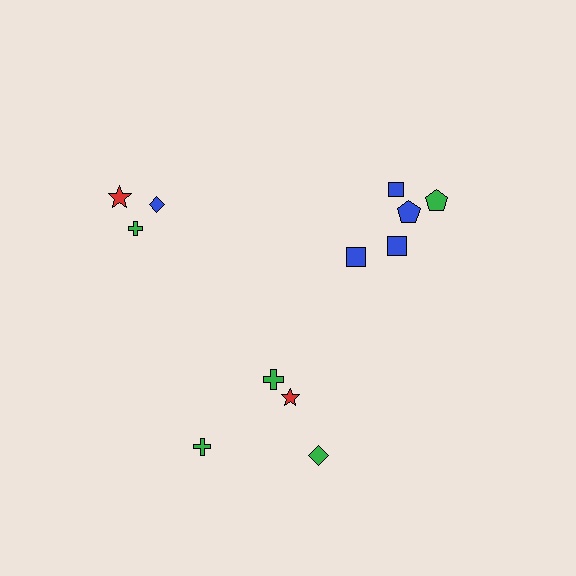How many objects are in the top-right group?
There are 6 objects.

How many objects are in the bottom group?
There are 4 objects.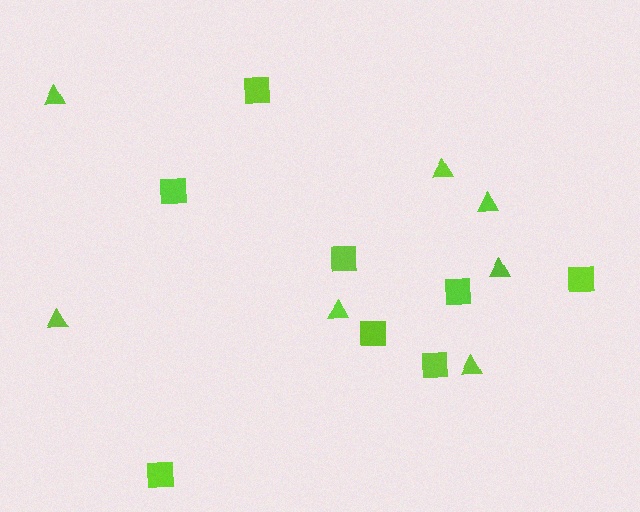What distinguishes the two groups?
There are 2 groups: one group of triangles (7) and one group of squares (8).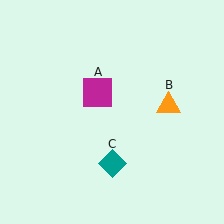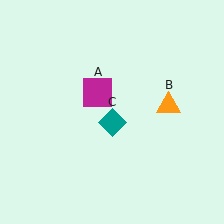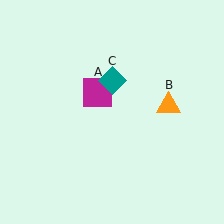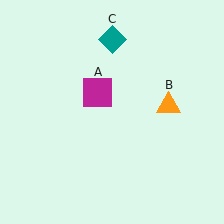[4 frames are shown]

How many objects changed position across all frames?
1 object changed position: teal diamond (object C).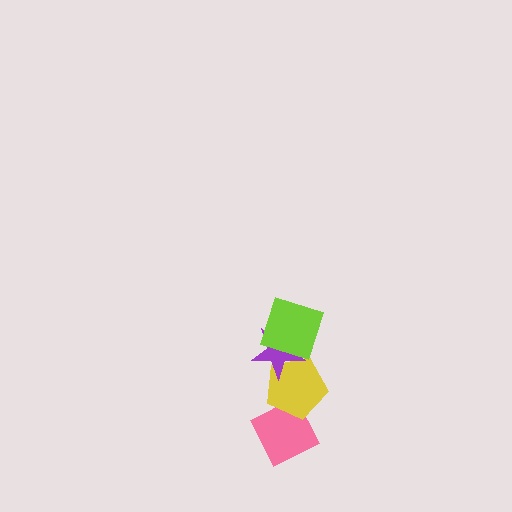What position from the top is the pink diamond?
The pink diamond is 4th from the top.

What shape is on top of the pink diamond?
The yellow pentagon is on top of the pink diamond.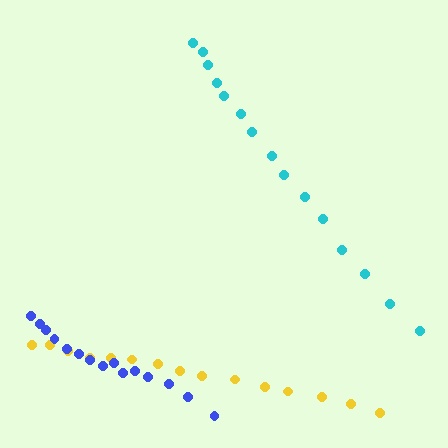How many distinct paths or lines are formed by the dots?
There are 3 distinct paths.